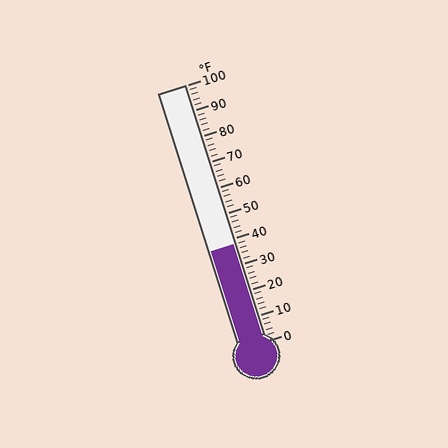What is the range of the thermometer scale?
The thermometer scale ranges from 0°F to 100°F.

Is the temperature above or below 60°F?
The temperature is below 60°F.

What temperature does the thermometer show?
The thermometer shows approximately 38°F.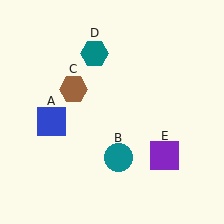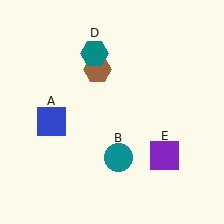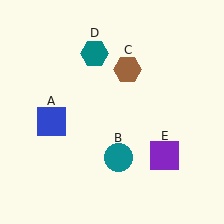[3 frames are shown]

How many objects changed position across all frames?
1 object changed position: brown hexagon (object C).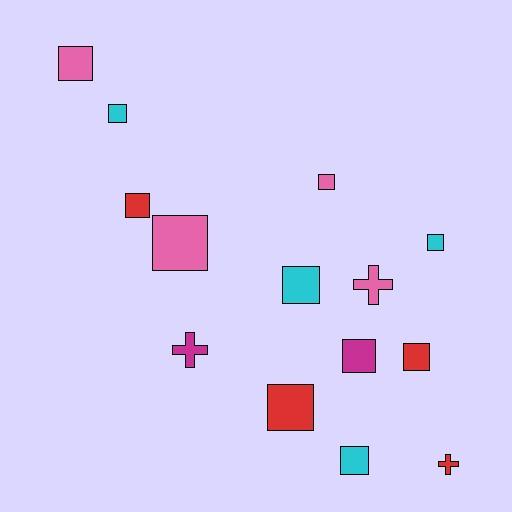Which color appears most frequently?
Cyan, with 4 objects.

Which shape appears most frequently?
Square, with 11 objects.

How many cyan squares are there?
There are 4 cyan squares.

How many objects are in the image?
There are 14 objects.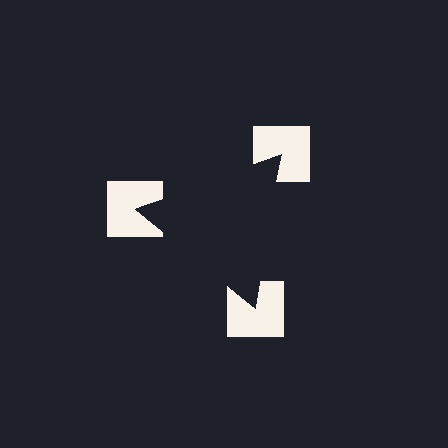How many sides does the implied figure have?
3 sides.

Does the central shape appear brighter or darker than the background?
It typically appears slightly darker than the background, even though no actual brightness change is drawn.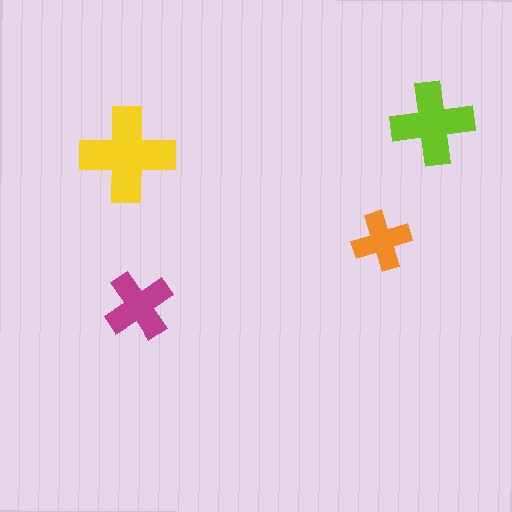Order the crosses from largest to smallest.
the yellow one, the lime one, the magenta one, the orange one.